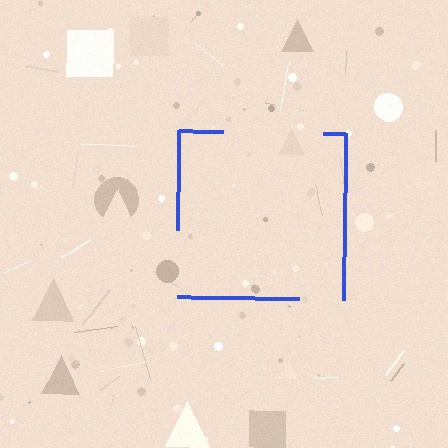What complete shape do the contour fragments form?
The contour fragments form a square.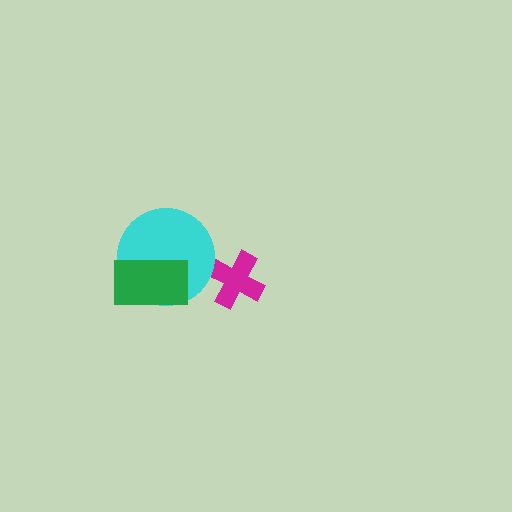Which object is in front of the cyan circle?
The green rectangle is in front of the cyan circle.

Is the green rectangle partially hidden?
No, no other shape covers it.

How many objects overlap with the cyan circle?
1 object overlaps with the cyan circle.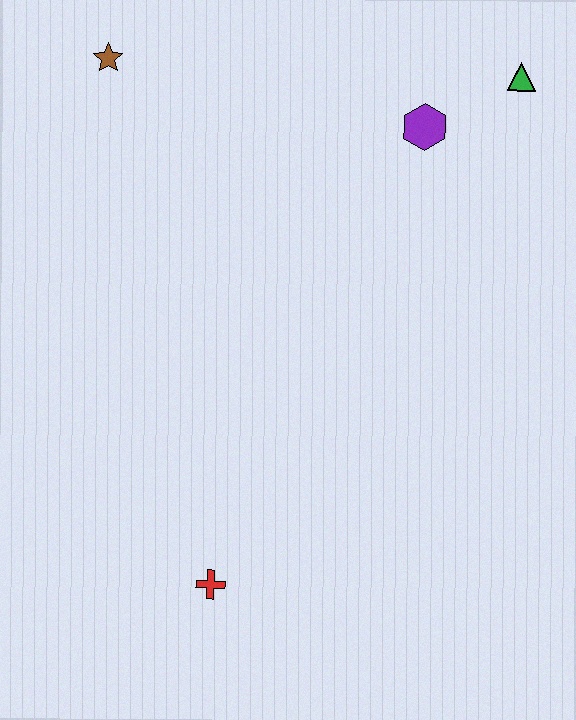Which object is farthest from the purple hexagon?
The red cross is farthest from the purple hexagon.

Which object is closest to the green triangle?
The purple hexagon is closest to the green triangle.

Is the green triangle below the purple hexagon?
No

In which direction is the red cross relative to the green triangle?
The red cross is below the green triangle.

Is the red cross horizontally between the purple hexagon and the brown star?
Yes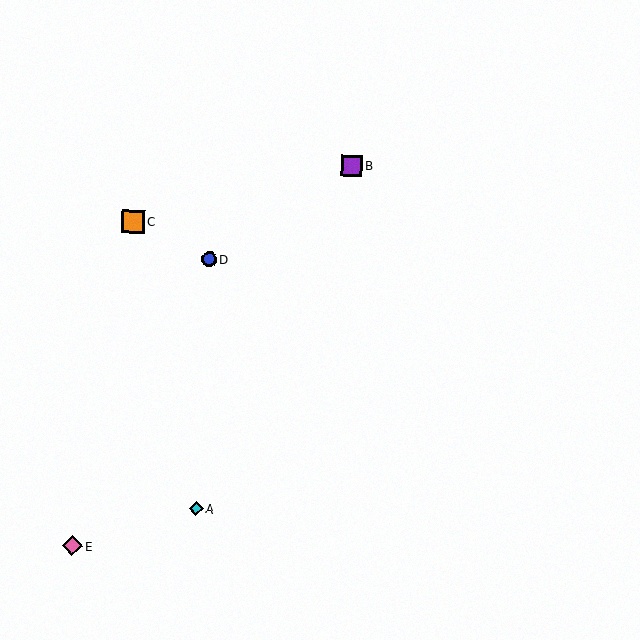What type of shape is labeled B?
Shape B is a purple square.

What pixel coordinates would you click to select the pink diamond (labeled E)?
Click at (72, 546) to select the pink diamond E.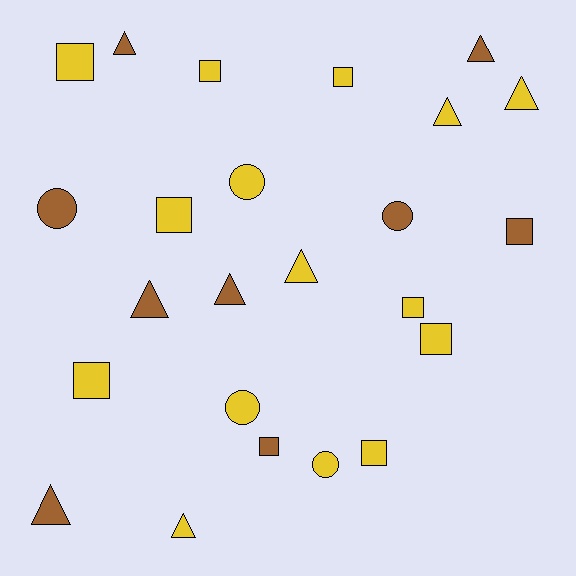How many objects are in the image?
There are 24 objects.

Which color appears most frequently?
Yellow, with 15 objects.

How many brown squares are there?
There are 2 brown squares.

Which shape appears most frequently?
Square, with 10 objects.